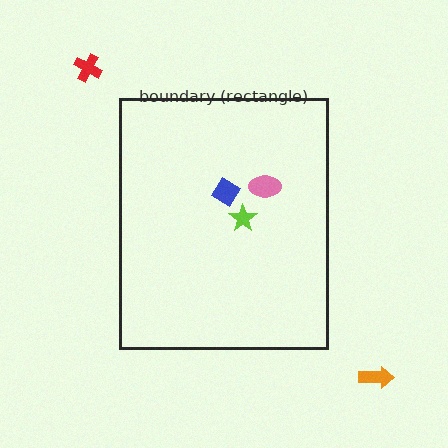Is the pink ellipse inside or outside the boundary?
Inside.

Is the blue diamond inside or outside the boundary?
Inside.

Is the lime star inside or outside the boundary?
Inside.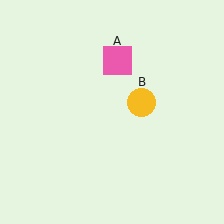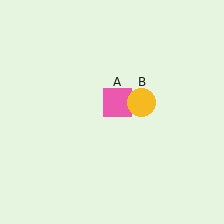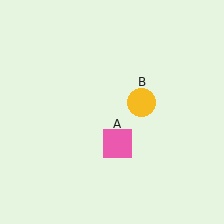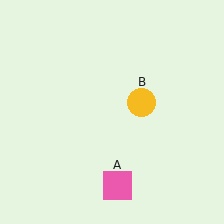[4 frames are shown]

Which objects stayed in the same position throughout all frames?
Yellow circle (object B) remained stationary.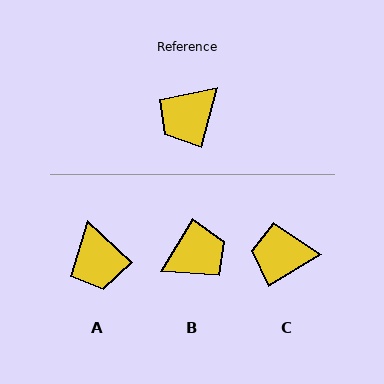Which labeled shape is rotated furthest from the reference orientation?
B, about 163 degrees away.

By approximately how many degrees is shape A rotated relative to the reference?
Approximately 61 degrees counter-clockwise.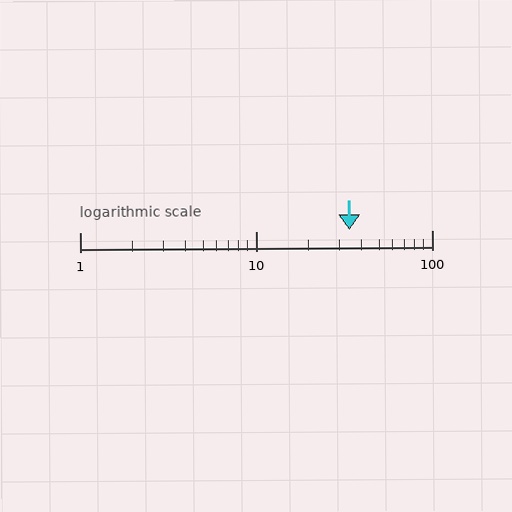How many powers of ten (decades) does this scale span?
The scale spans 2 decades, from 1 to 100.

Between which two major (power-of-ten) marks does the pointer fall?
The pointer is between 10 and 100.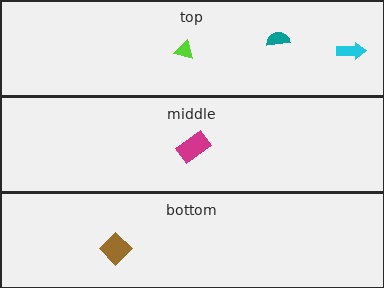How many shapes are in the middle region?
1.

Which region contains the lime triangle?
The top region.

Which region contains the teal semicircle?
The top region.